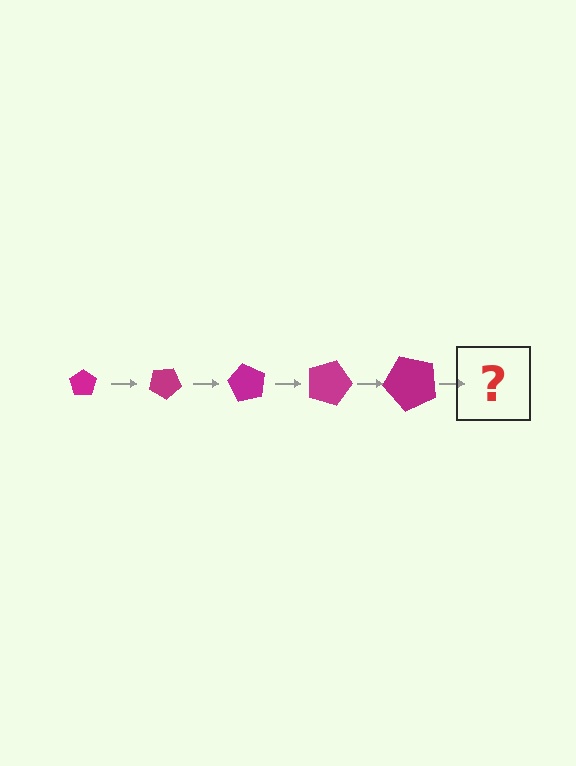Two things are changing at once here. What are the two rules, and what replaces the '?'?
The two rules are that the pentagon grows larger each step and it rotates 30 degrees each step. The '?' should be a pentagon, larger than the previous one and rotated 150 degrees from the start.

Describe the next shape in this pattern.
It should be a pentagon, larger than the previous one and rotated 150 degrees from the start.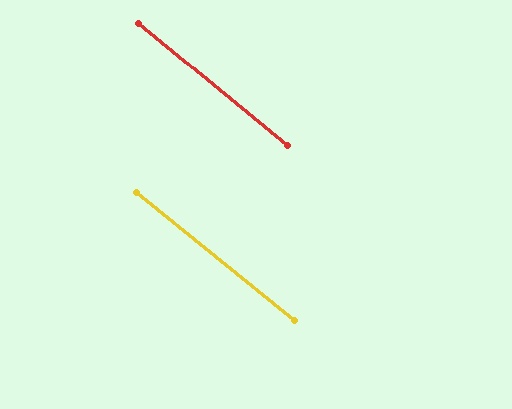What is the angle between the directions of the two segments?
Approximately 0 degrees.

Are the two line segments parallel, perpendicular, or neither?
Parallel — their directions differ by only 0.4°.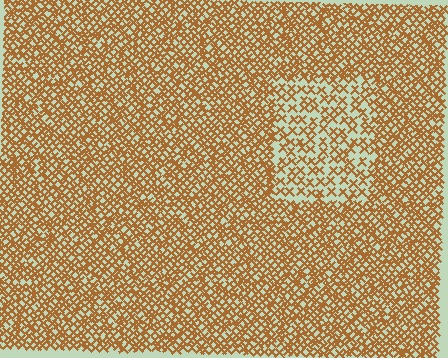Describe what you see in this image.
The image contains small brown elements arranged at two different densities. A rectangle-shaped region is visible where the elements are less densely packed than the surrounding area.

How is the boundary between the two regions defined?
The boundary is defined by a change in element density (approximately 1.9x ratio). All elements are the same color, size, and shape.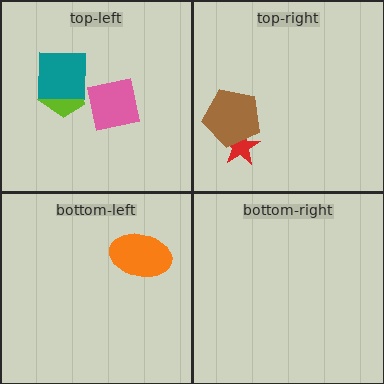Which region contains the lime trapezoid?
The top-left region.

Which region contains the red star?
The top-right region.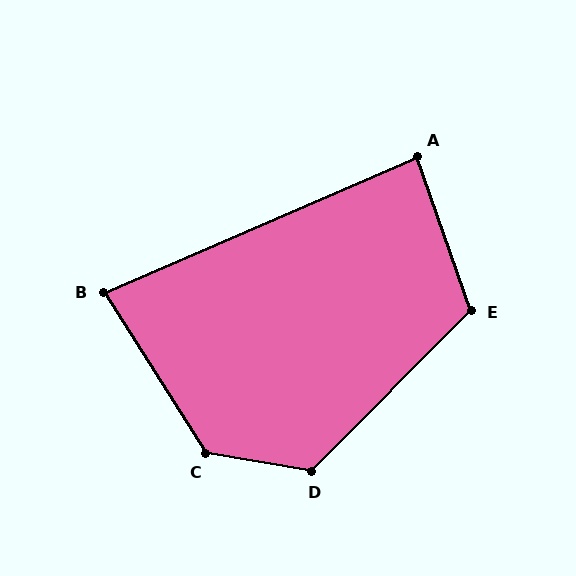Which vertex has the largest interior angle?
C, at approximately 132 degrees.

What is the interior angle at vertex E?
Approximately 116 degrees (obtuse).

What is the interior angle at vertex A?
Approximately 86 degrees (approximately right).